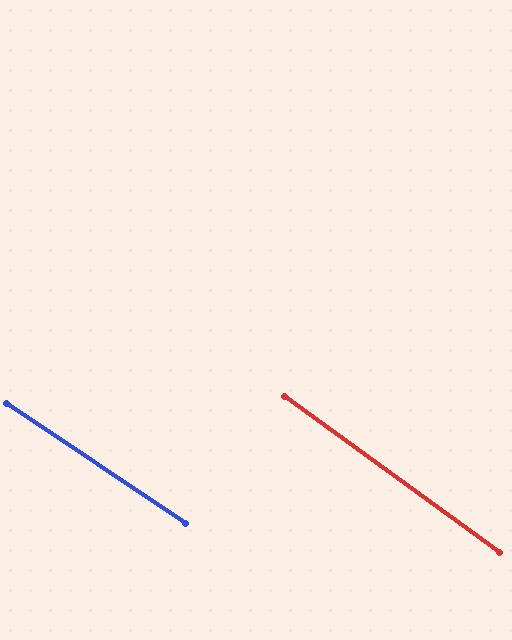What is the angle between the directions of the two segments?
Approximately 2 degrees.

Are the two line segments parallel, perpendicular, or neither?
Parallel — their directions differ by only 1.8°.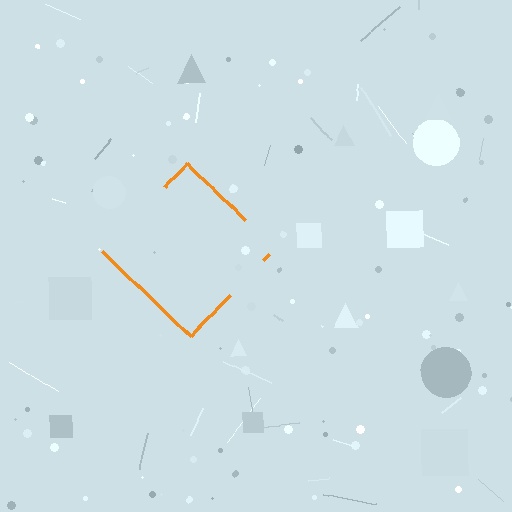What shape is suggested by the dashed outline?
The dashed outline suggests a diamond.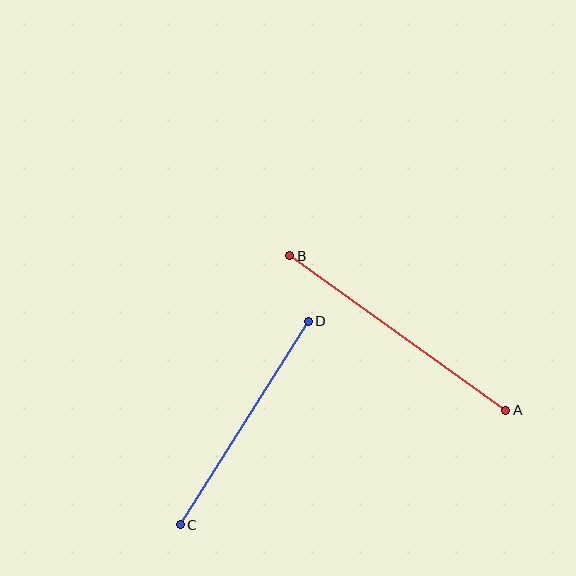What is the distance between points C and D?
The distance is approximately 240 pixels.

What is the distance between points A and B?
The distance is approximately 266 pixels.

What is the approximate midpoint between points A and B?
The midpoint is at approximately (398, 333) pixels.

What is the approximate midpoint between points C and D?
The midpoint is at approximately (244, 423) pixels.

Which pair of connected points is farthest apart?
Points A and B are farthest apart.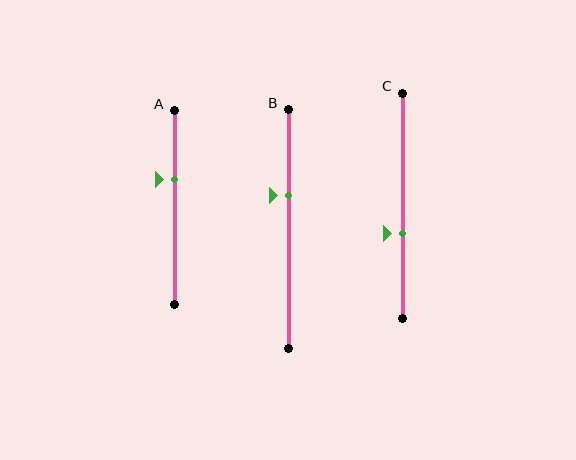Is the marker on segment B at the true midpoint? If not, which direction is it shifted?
No, the marker on segment B is shifted upward by about 14% of the segment length.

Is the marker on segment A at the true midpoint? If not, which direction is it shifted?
No, the marker on segment A is shifted upward by about 15% of the segment length.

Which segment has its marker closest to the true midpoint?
Segment C has its marker closest to the true midpoint.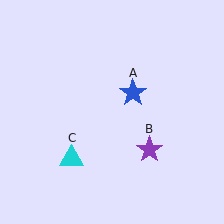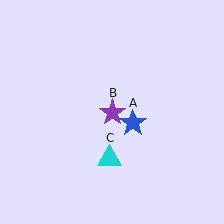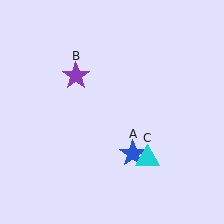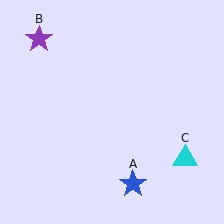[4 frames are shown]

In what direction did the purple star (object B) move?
The purple star (object B) moved up and to the left.